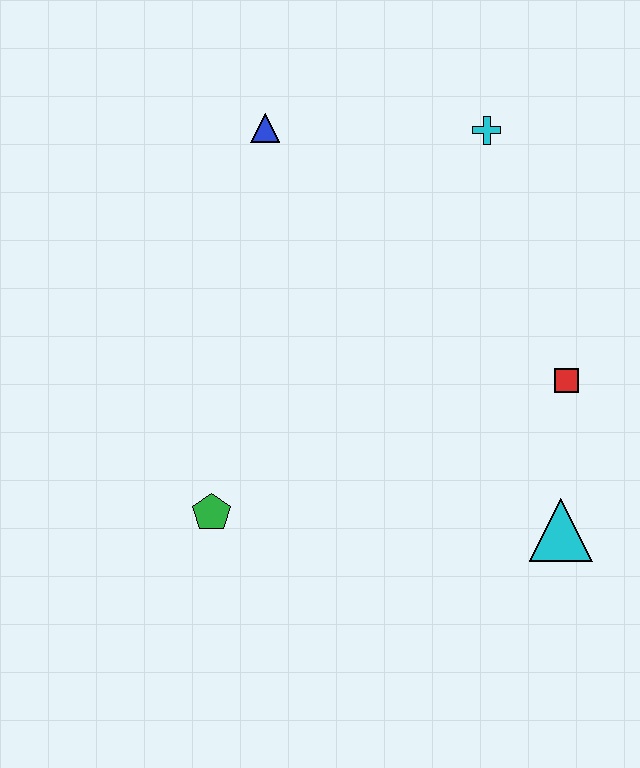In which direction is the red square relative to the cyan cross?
The red square is below the cyan cross.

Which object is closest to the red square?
The cyan triangle is closest to the red square.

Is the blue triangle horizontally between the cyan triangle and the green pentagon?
Yes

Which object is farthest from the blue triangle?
The cyan triangle is farthest from the blue triangle.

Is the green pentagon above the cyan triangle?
Yes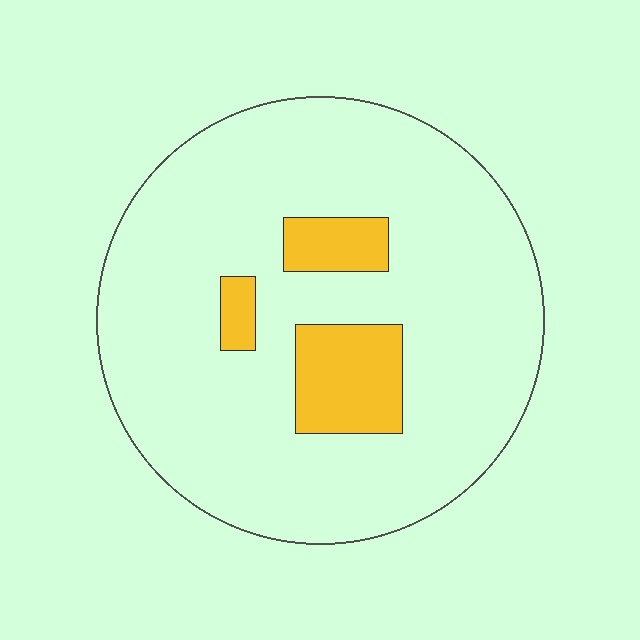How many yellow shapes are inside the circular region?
3.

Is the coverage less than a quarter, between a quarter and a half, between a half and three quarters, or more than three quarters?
Less than a quarter.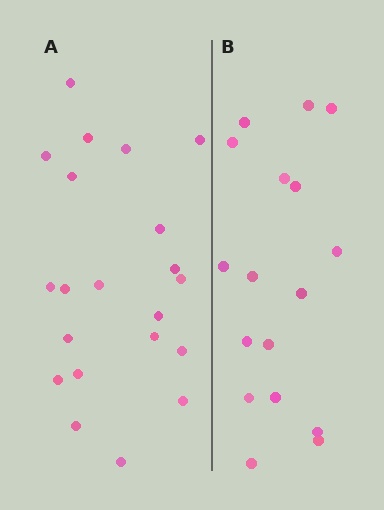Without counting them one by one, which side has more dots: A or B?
Region A (the left region) has more dots.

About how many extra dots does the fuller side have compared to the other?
Region A has about 4 more dots than region B.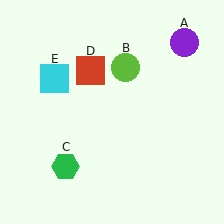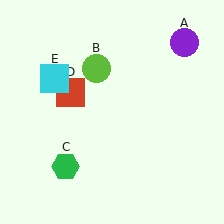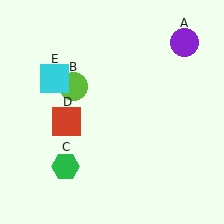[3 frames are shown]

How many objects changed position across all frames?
2 objects changed position: lime circle (object B), red square (object D).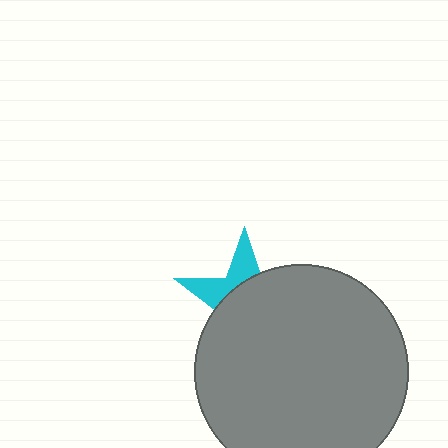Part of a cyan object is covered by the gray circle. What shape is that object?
It is a star.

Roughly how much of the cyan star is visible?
A small part of it is visible (roughly 31%).